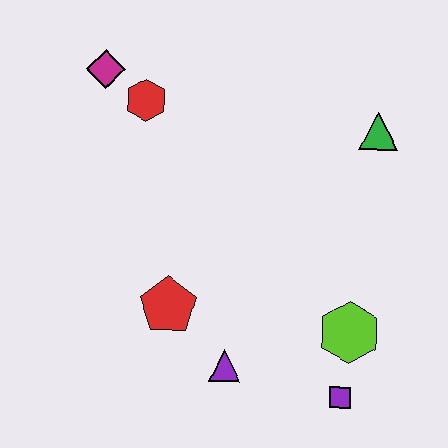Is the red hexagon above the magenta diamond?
No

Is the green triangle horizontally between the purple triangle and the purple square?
No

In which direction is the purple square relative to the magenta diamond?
The purple square is below the magenta diamond.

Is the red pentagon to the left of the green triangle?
Yes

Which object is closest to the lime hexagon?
The purple square is closest to the lime hexagon.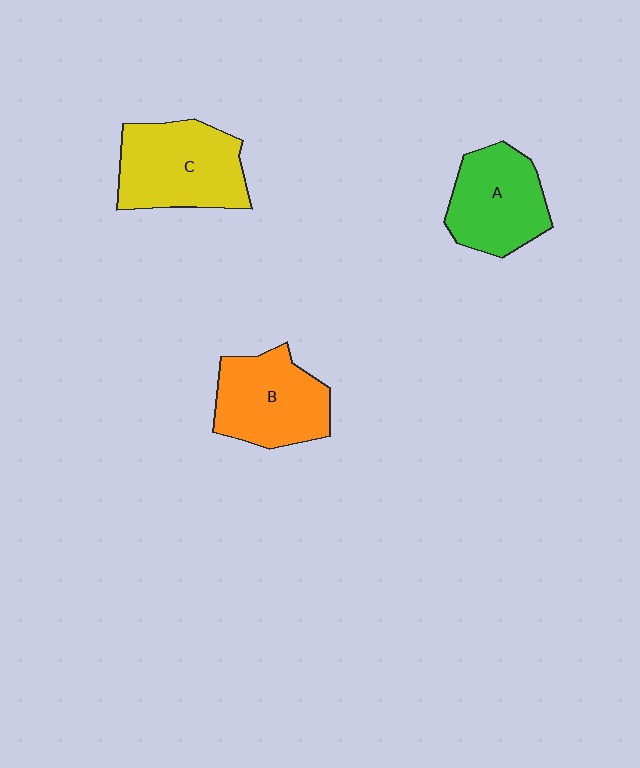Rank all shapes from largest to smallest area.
From largest to smallest: C (yellow), B (orange), A (green).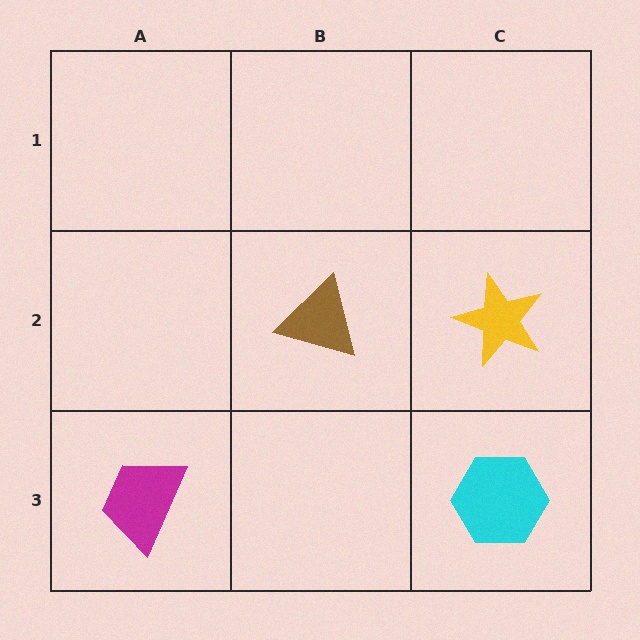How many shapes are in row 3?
2 shapes.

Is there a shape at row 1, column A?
No, that cell is empty.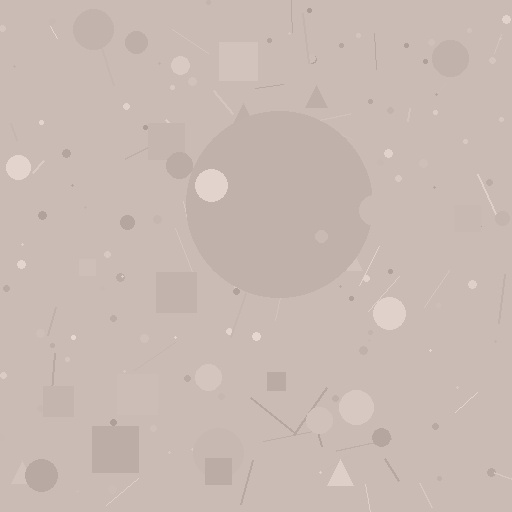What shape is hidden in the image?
A circle is hidden in the image.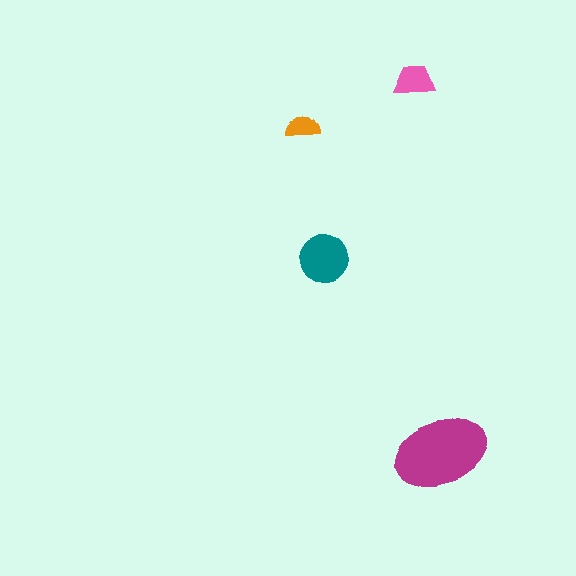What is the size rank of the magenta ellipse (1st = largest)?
1st.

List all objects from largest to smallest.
The magenta ellipse, the teal circle, the pink trapezoid, the orange semicircle.